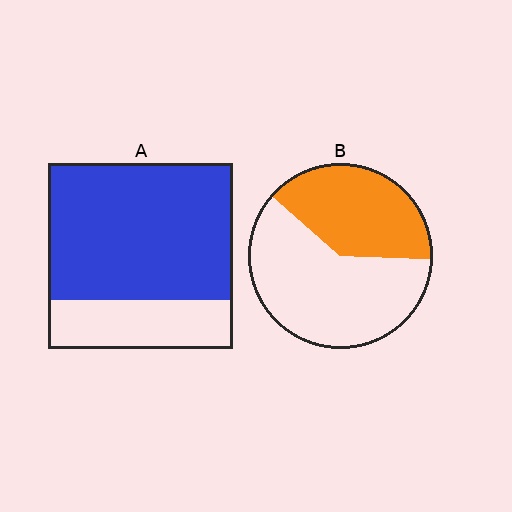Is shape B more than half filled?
No.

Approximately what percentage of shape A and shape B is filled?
A is approximately 75% and B is approximately 40%.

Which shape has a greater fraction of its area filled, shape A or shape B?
Shape A.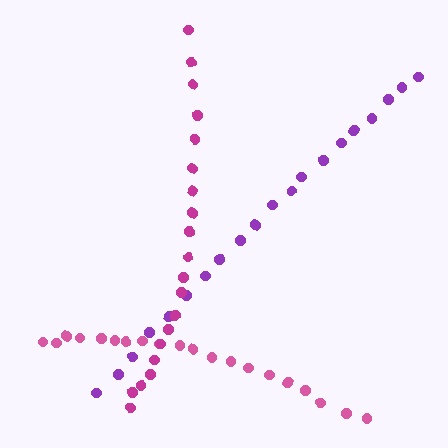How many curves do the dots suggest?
There are 3 distinct paths.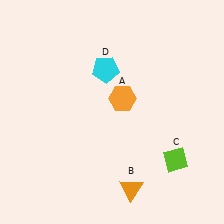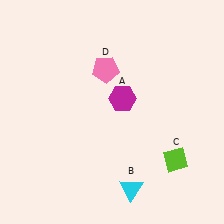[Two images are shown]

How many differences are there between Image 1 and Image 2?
There are 3 differences between the two images.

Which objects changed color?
A changed from orange to magenta. B changed from orange to cyan. D changed from cyan to pink.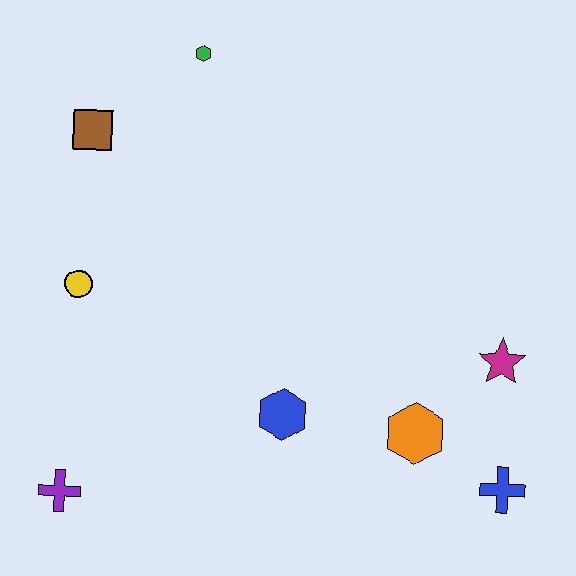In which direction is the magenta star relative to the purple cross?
The magenta star is to the right of the purple cross.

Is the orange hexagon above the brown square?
No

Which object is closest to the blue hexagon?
The orange hexagon is closest to the blue hexagon.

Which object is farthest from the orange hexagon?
The brown square is farthest from the orange hexagon.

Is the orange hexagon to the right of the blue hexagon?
Yes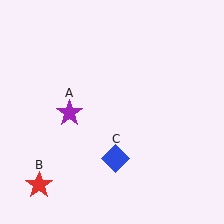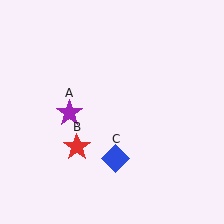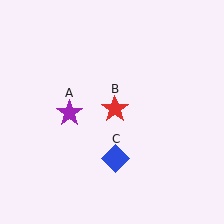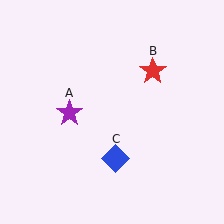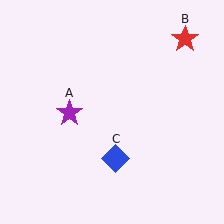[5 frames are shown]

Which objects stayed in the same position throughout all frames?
Purple star (object A) and blue diamond (object C) remained stationary.